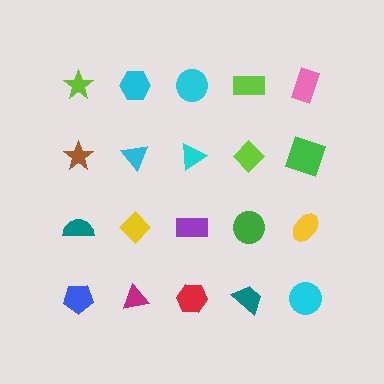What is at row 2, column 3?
A cyan triangle.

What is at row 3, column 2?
A yellow diamond.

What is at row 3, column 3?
A purple rectangle.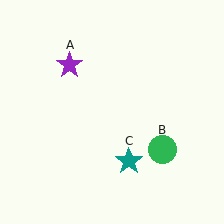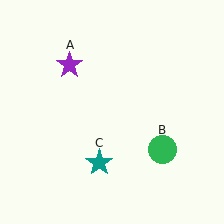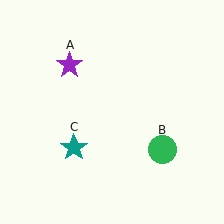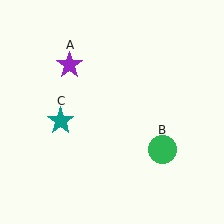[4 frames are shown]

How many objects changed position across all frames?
1 object changed position: teal star (object C).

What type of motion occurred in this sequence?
The teal star (object C) rotated clockwise around the center of the scene.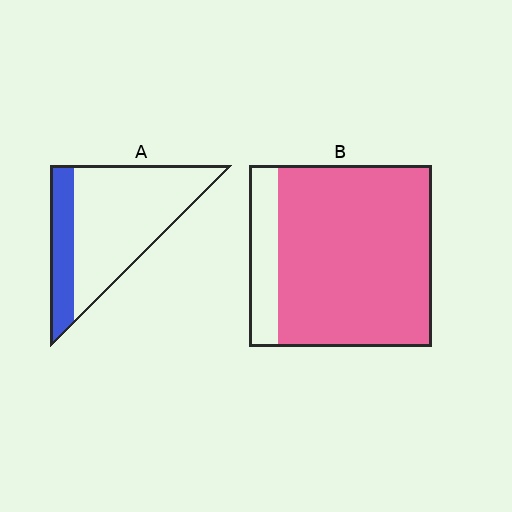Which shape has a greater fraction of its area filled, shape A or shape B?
Shape B.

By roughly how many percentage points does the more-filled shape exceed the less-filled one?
By roughly 60 percentage points (B over A).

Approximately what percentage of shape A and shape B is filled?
A is approximately 25% and B is approximately 85%.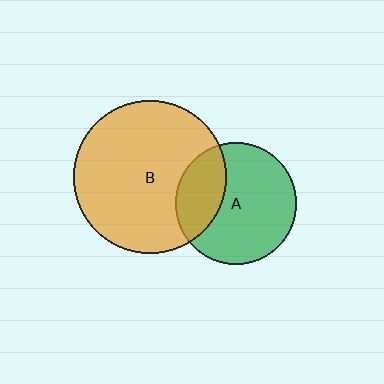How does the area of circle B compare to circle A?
Approximately 1.6 times.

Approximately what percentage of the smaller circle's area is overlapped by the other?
Approximately 30%.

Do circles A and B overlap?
Yes.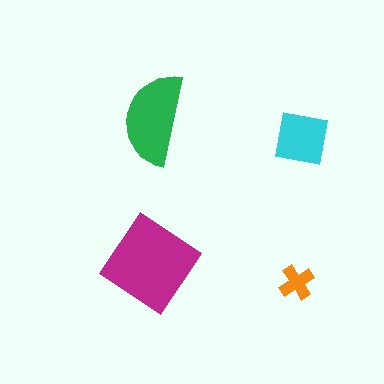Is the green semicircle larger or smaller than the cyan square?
Larger.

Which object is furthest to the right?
The cyan square is rightmost.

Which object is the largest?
The magenta diamond.